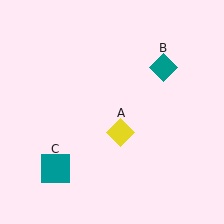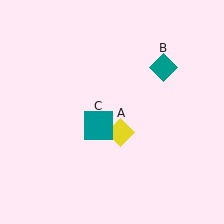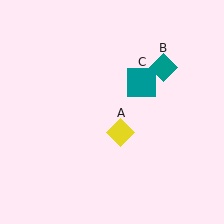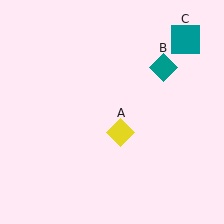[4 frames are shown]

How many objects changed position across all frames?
1 object changed position: teal square (object C).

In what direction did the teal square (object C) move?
The teal square (object C) moved up and to the right.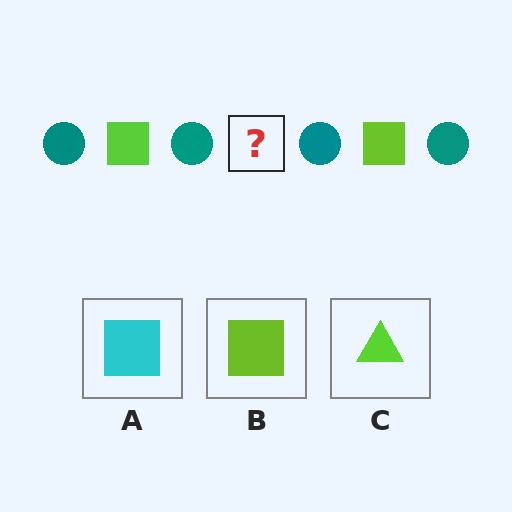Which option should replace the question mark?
Option B.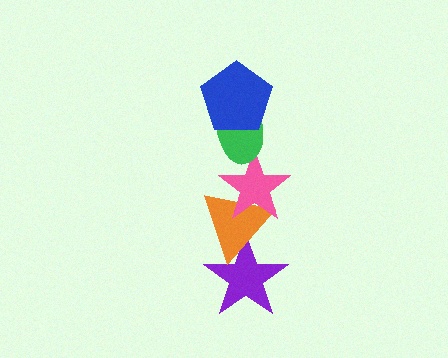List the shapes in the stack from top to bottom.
From top to bottom: the blue pentagon, the green ellipse, the pink star, the orange triangle, the purple star.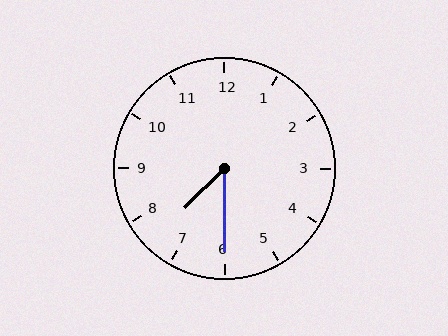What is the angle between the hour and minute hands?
Approximately 45 degrees.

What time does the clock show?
7:30.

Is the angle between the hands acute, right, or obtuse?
It is acute.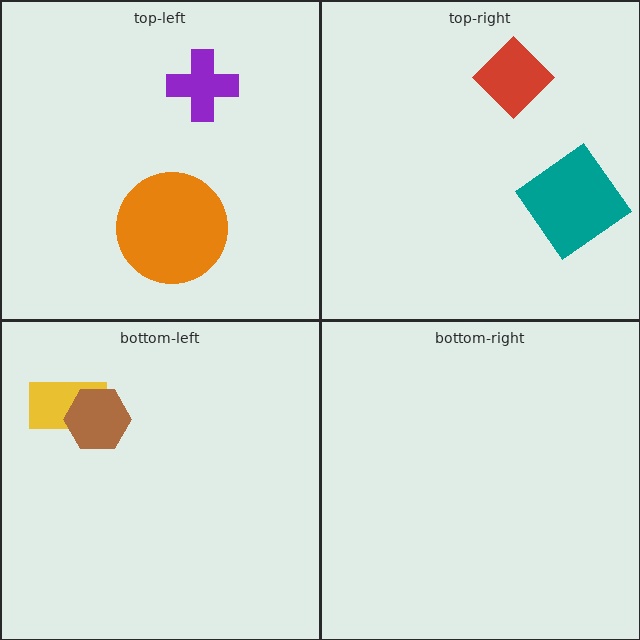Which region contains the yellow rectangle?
The bottom-left region.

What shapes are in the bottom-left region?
The yellow rectangle, the brown hexagon.